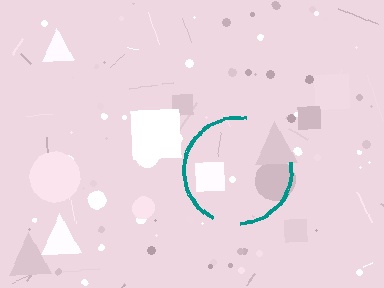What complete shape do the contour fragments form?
The contour fragments form a circle.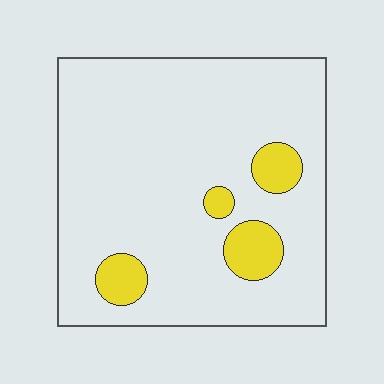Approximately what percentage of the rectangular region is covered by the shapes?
Approximately 10%.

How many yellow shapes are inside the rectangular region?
4.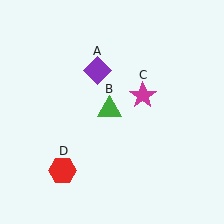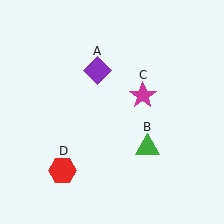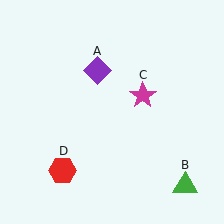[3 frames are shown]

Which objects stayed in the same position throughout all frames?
Purple diamond (object A) and magenta star (object C) and red hexagon (object D) remained stationary.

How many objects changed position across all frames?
1 object changed position: green triangle (object B).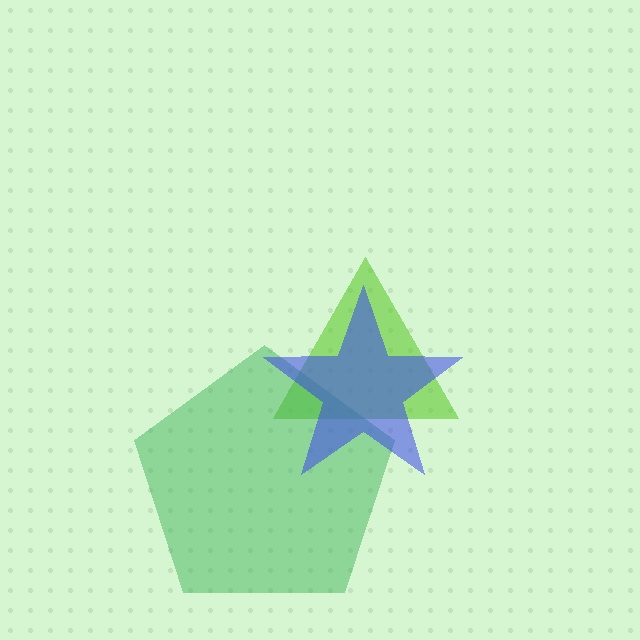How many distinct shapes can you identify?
There are 3 distinct shapes: a lime triangle, a green pentagon, a blue star.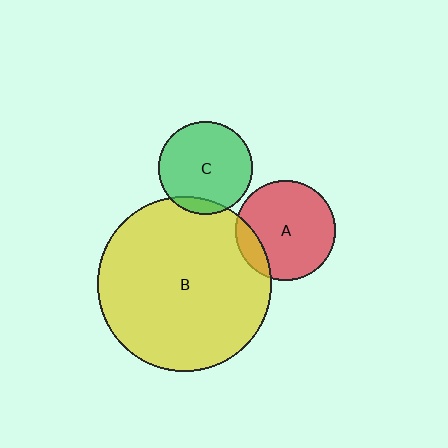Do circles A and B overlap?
Yes.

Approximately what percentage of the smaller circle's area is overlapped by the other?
Approximately 15%.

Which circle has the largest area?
Circle B (yellow).